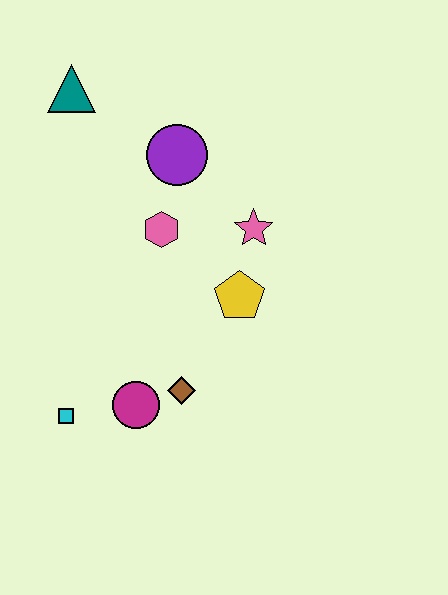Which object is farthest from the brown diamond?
The teal triangle is farthest from the brown diamond.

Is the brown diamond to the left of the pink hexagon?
No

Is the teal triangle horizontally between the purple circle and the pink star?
No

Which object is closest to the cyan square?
The magenta circle is closest to the cyan square.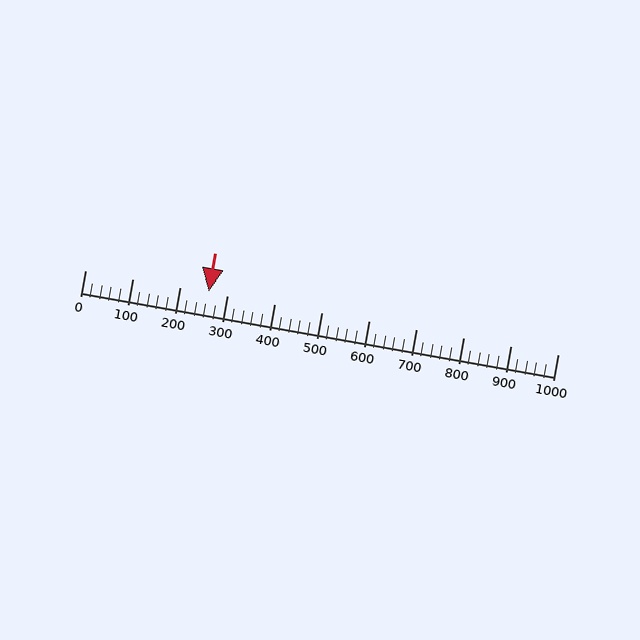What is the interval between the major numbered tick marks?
The major tick marks are spaced 100 units apart.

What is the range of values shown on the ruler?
The ruler shows values from 0 to 1000.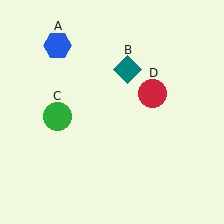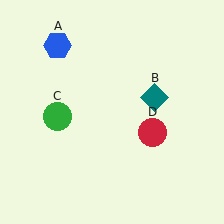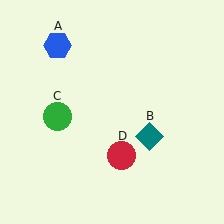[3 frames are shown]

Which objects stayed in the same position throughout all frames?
Blue hexagon (object A) and green circle (object C) remained stationary.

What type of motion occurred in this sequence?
The teal diamond (object B), red circle (object D) rotated clockwise around the center of the scene.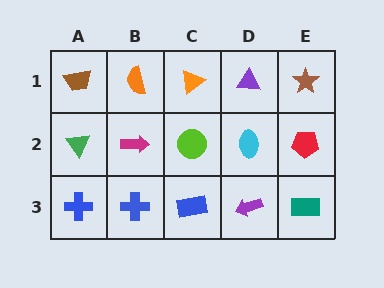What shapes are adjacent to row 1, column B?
A magenta arrow (row 2, column B), a brown trapezoid (row 1, column A), an orange triangle (row 1, column C).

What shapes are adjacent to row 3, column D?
A cyan ellipse (row 2, column D), a blue rectangle (row 3, column C), a teal rectangle (row 3, column E).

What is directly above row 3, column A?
A green triangle.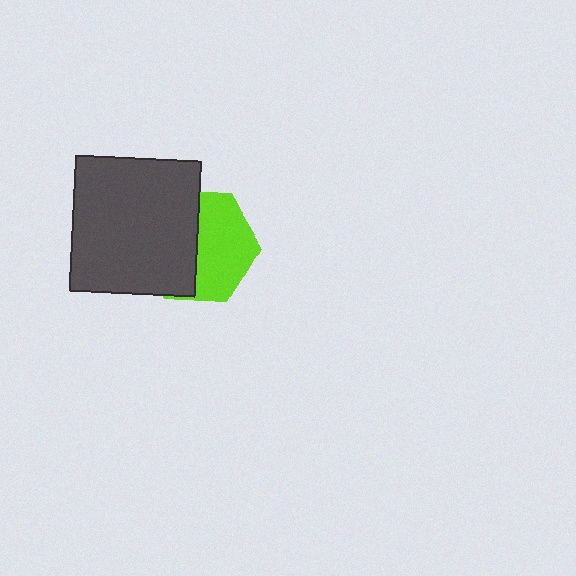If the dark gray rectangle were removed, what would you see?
You would see the complete lime hexagon.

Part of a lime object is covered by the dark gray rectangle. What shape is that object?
It is a hexagon.